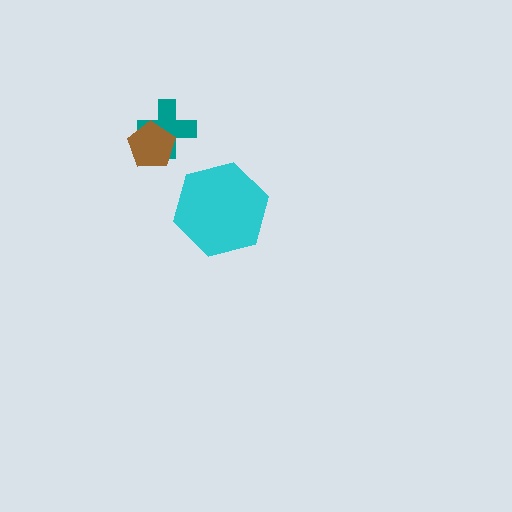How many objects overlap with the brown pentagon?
1 object overlaps with the brown pentagon.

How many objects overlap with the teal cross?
1 object overlaps with the teal cross.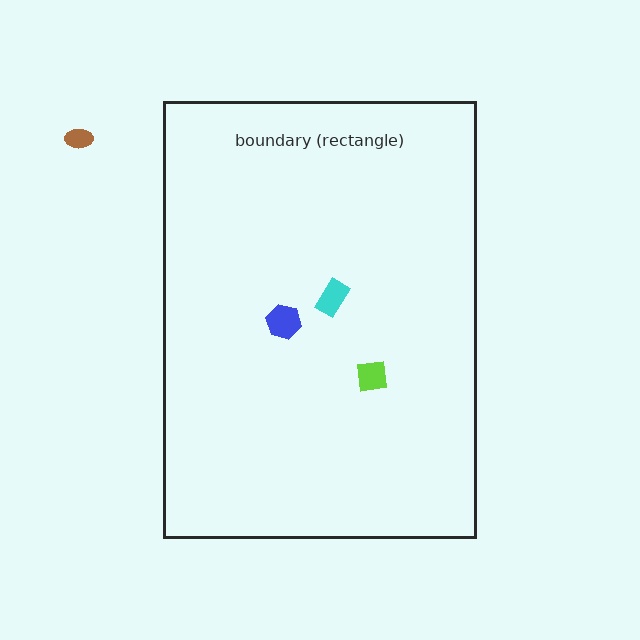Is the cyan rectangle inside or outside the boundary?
Inside.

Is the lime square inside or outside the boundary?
Inside.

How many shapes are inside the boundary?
3 inside, 1 outside.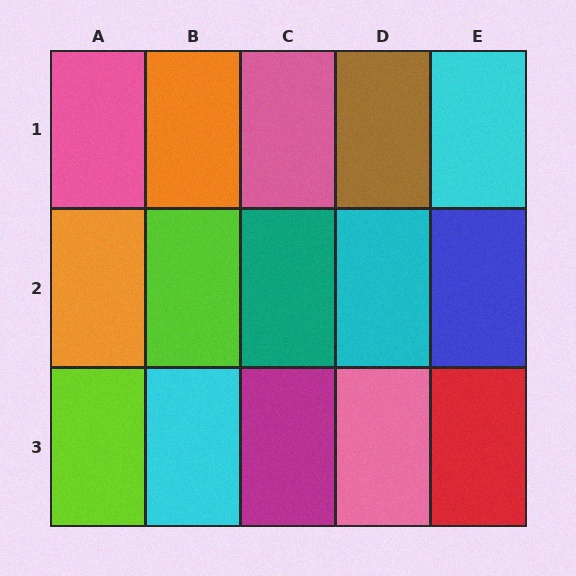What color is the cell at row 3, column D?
Pink.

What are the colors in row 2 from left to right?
Orange, lime, teal, cyan, blue.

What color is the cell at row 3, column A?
Lime.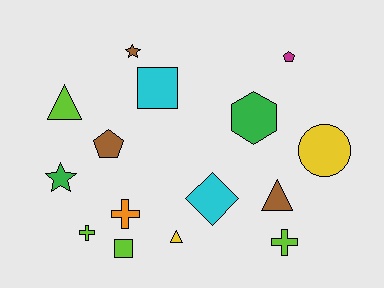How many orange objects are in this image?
There is 1 orange object.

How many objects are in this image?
There are 15 objects.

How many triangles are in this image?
There are 3 triangles.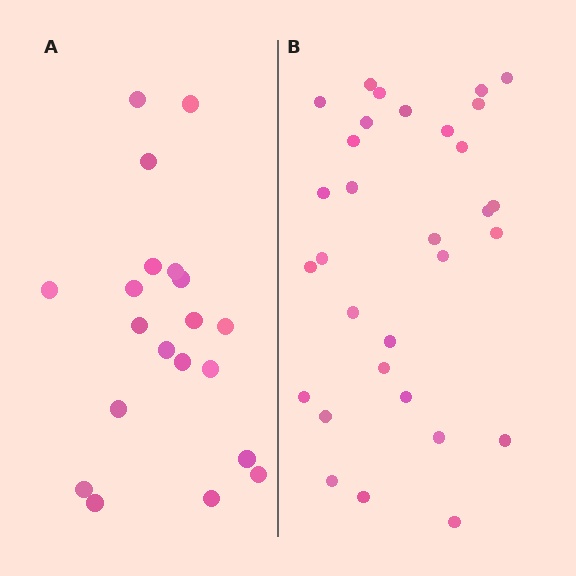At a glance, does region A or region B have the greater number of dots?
Region B (the right region) has more dots.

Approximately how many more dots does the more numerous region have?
Region B has roughly 12 or so more dots than region A.